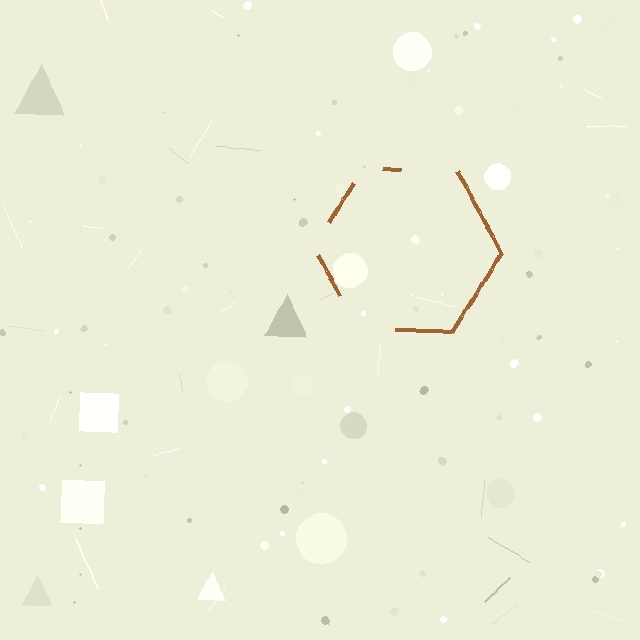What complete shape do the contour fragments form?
The contour fragments form a hexagon.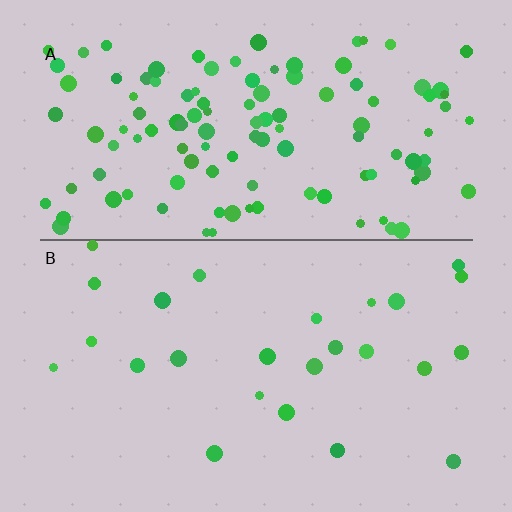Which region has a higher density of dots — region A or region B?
A (the top).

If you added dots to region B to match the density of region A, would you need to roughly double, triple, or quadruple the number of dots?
Approximately quadruple.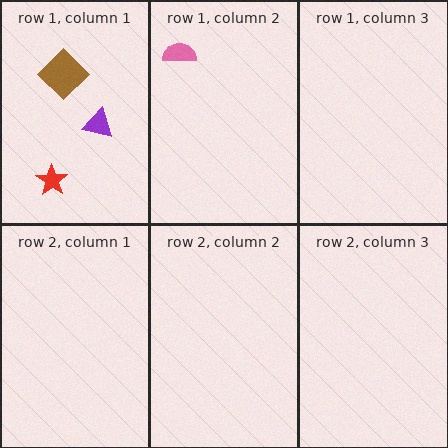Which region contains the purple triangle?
The row 1, column 1 region.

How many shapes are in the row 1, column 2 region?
1.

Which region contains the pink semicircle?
The row 1, column 2 region.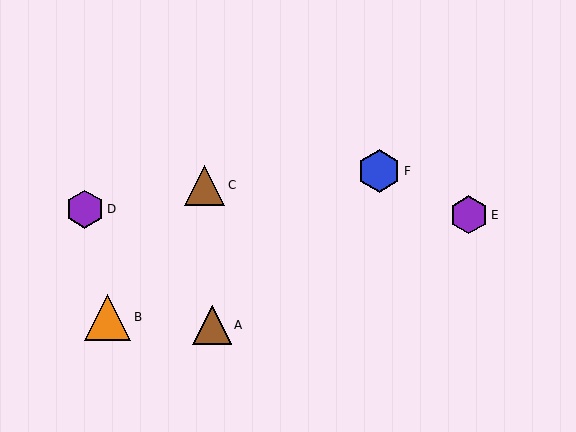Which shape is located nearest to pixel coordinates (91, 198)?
The purple hexagon (labeled D) at (85, 209) is nearest to that location.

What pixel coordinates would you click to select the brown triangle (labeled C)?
Click at (204, 185) to select the brown triangle C.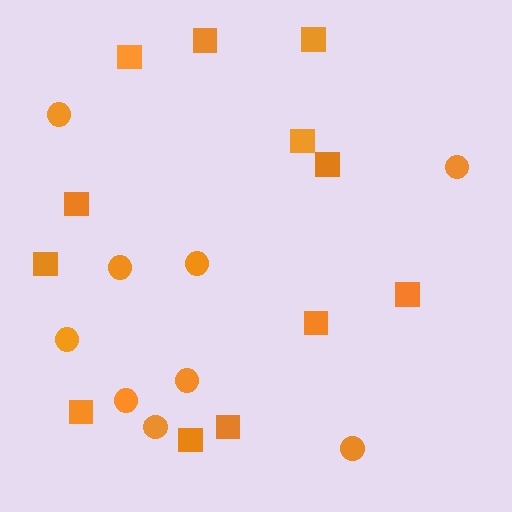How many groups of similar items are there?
There are 2 groups: one group of squares (12) and one group of circles (9).